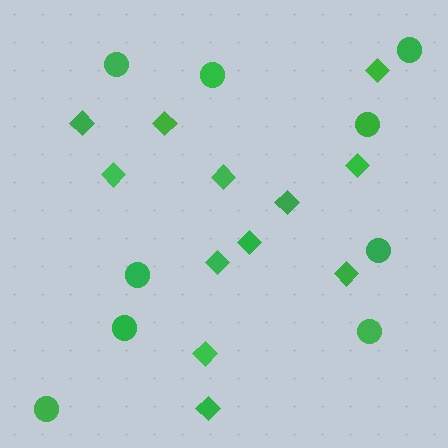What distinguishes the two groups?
There are 2 groups: one group of diamonds (12) and one group of circles (9).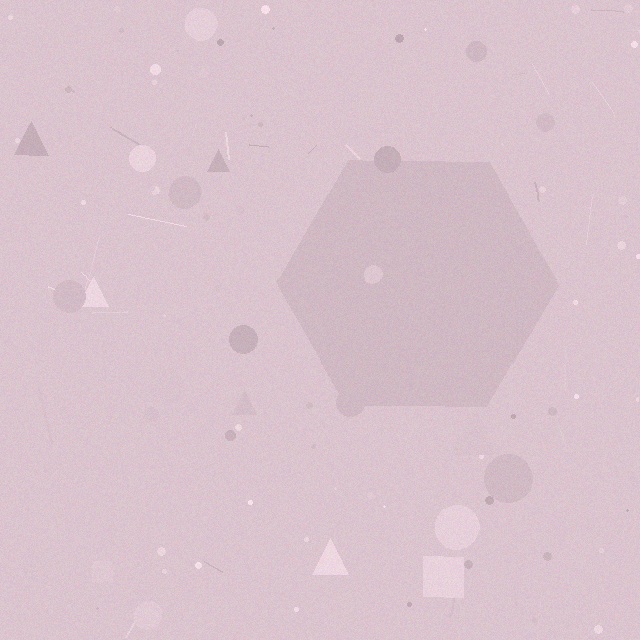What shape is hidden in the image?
A hexagon is hidden in the image.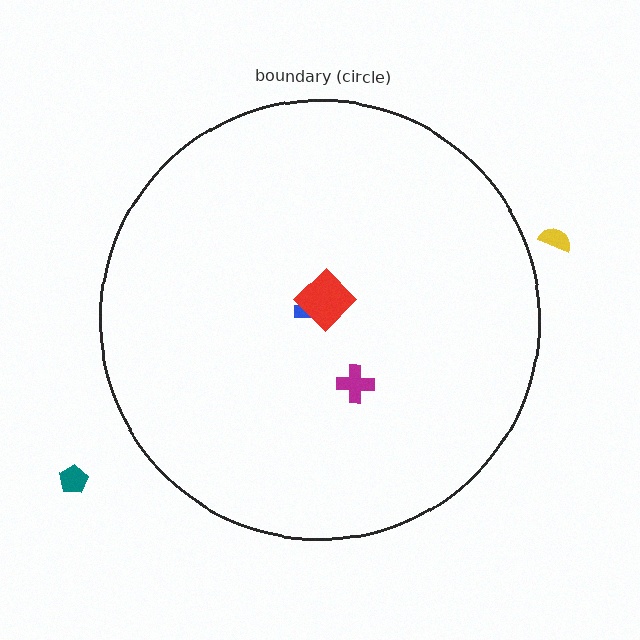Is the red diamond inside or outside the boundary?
Inside.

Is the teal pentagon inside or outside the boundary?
Outside.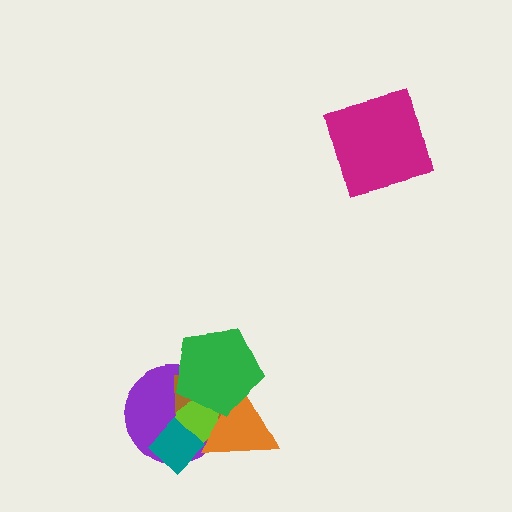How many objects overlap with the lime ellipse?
5 objects overlap with the lime ellipse.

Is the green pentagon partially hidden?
No, no other shape covers it.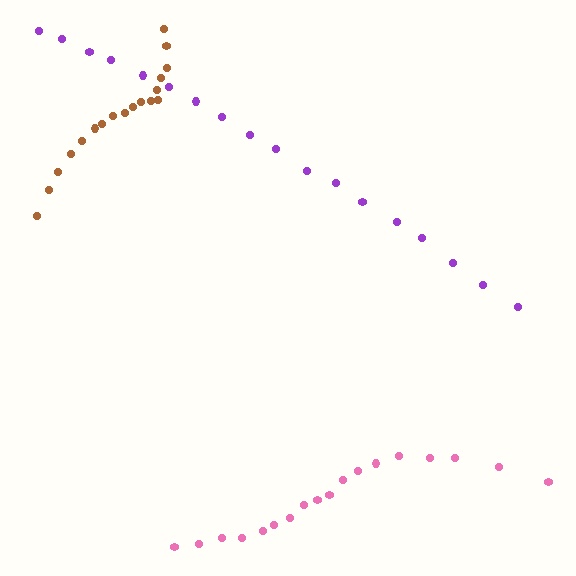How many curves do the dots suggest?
There are 3 distinct paths.